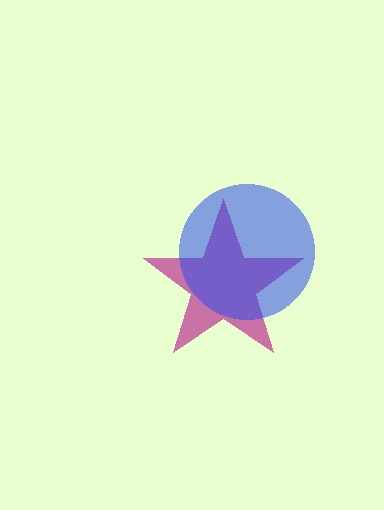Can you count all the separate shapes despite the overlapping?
Yes, there are 2 separate shapes.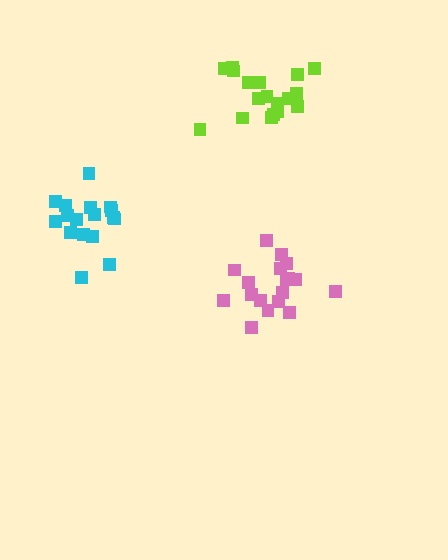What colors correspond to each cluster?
The clusters are colored: pink, cyan, lime.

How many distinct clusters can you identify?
There are 3 distinct clusters.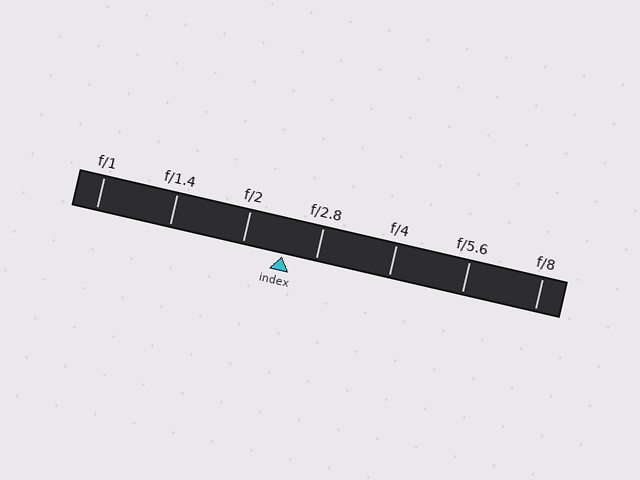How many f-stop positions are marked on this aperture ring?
There are 7 f-stop positions marked.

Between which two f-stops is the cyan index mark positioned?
The index mark is between f/2 and f/2.8.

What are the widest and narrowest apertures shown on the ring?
The widest aperture shown is f/1 and the narrowest is f/8.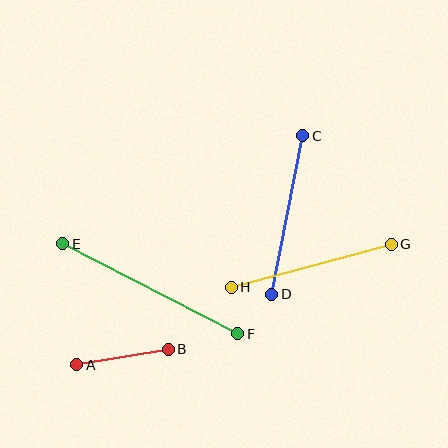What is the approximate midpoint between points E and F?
The midpoint is at approximately (150, 289) pixels.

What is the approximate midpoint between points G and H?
The midpoint is at approximately (311, 266) pixels.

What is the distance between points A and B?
The distance is approximately 93 pixels.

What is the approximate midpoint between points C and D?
The midpoint is at approximately (287, 215) pixels.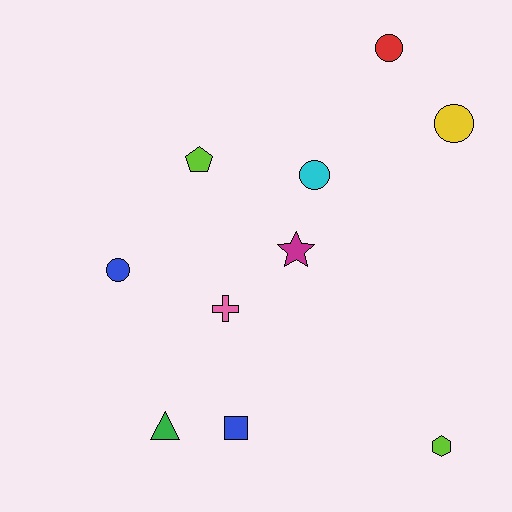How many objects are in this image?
There are 10 objects.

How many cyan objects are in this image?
There is 1 cyan object.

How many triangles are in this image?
There is 1 triangle.